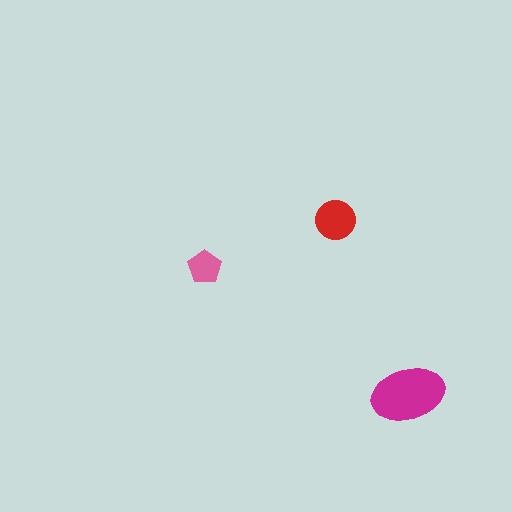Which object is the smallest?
The pink pentagon.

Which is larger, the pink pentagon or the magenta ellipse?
The magenta ellipse.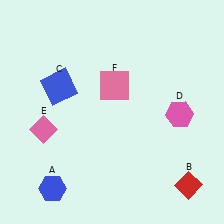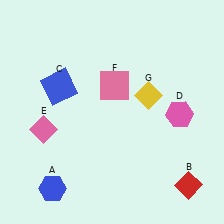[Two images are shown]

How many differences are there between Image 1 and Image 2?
There is 1 difference between the two images.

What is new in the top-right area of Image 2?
A yellow diamond (G) was added in the top-right area of Image 2.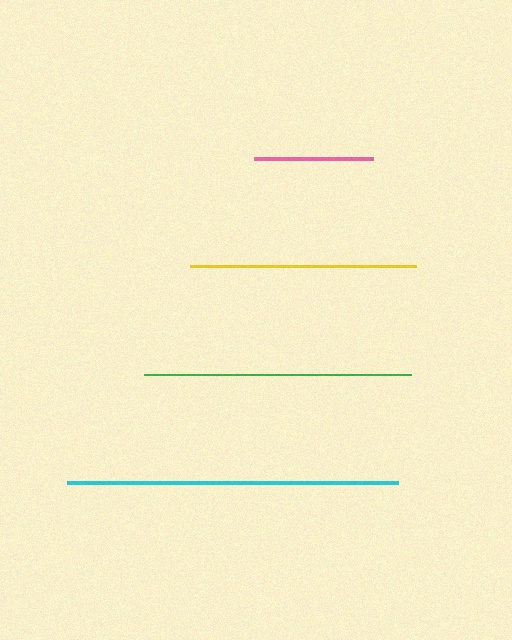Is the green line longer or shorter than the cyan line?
The cyan line is longer than the green line.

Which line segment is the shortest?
The pink line is the shortest at approximately 119 pixels.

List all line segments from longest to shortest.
From longest to shortest: cyan, green, yellow, pink.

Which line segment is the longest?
The cyan line is the longest at approximately 330 pixels.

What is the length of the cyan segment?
The cyan segment is approximately 330 pixels long.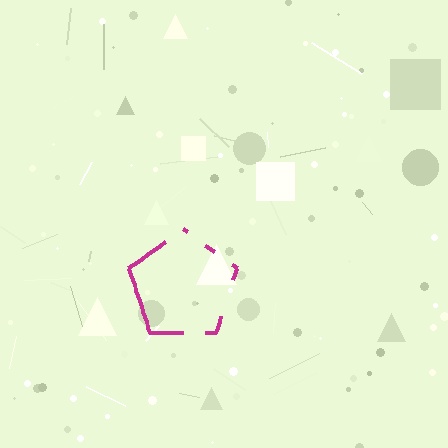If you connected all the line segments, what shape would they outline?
They would outline a pentagon.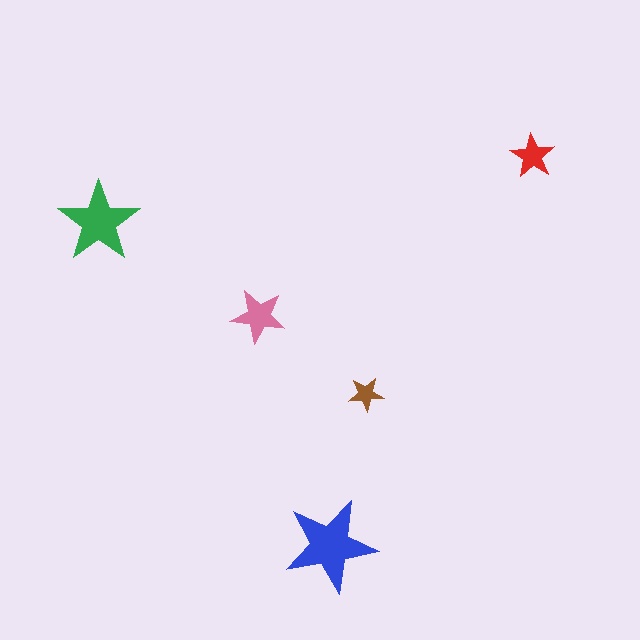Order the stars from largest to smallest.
the blue one, the green one, the pink one, the red one, the brown one.